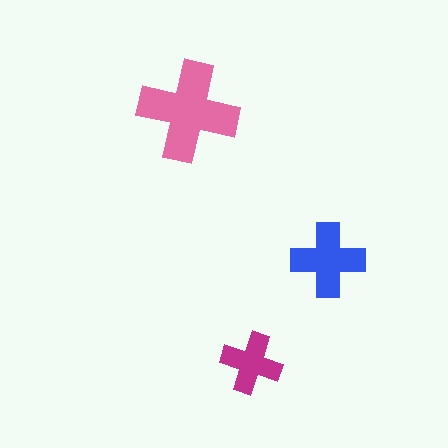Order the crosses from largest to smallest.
the pink one, the blue one, the magenta one.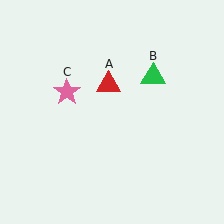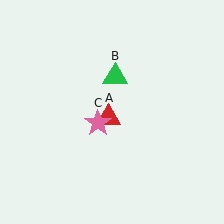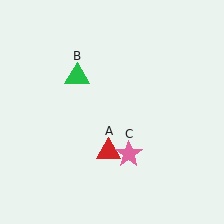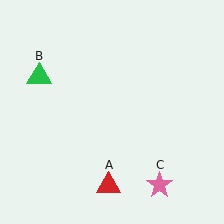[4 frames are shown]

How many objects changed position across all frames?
3 objects changed position: red triangle (object A), green triangle (object B), pink star (object C).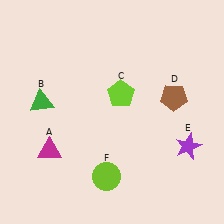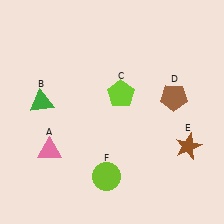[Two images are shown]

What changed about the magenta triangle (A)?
In Image 1, A is magenta. In Image 2, it changed to pink.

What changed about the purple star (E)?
In Image 1, E is purple. In Image 2, it changed to brown.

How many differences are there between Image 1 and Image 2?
There are 2 differences between the two images.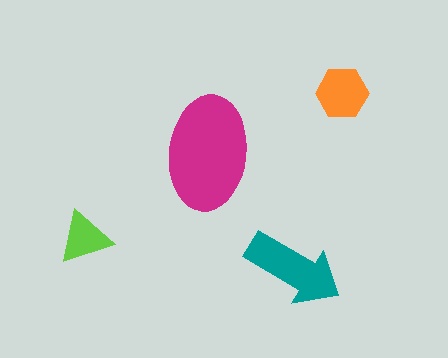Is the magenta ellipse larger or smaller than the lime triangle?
Larger.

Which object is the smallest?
The lime triangle.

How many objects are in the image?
There are 4 objects in the image.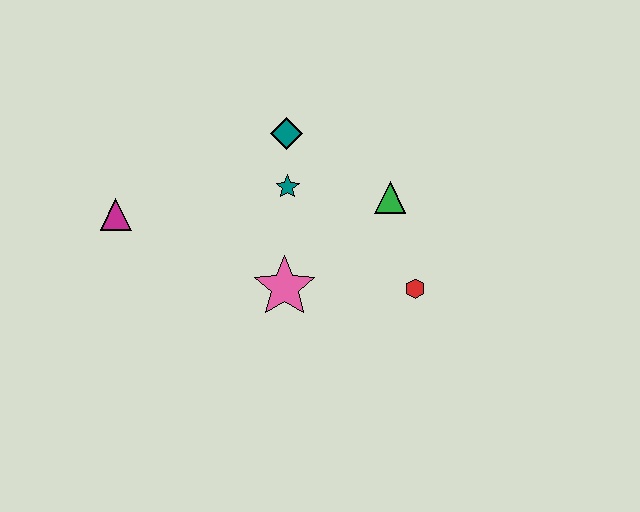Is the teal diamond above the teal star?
Yes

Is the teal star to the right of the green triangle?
No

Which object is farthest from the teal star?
The magenta triangle is farthest from the teal star.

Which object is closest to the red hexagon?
The green triangle is closest to the red hexagon.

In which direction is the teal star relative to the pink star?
The teal star is above the pink star.